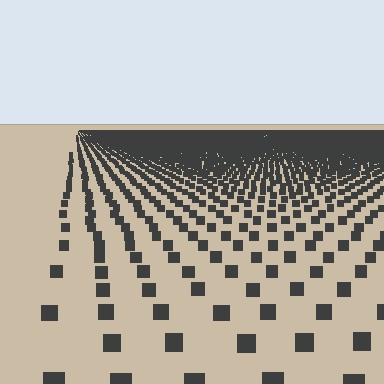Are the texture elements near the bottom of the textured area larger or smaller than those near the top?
Larger. Near the bottom, elements are closer to the viewer and appear at a bigger on-screen size.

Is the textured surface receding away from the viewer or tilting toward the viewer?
The surface is receding away from the viewer. Texture elements get smaller and denser toward the top.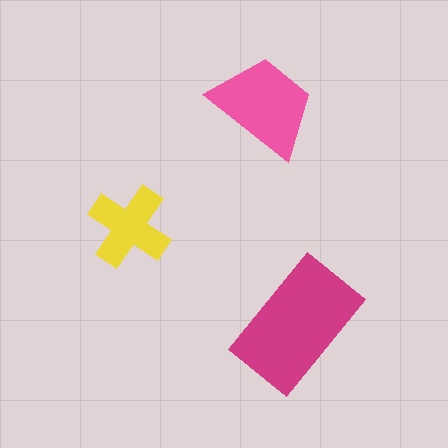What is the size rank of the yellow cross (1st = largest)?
3rd.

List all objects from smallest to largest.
The yellow cross, the pink trapezoid, the magenta rectangle.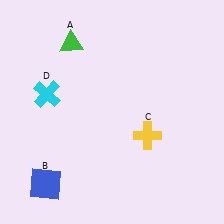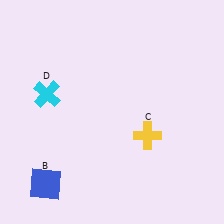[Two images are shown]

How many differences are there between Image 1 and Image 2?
There is 1 difference between the two images.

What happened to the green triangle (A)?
The green triangle (A) was removed in Image 2. It was in the top-left area of Image 1.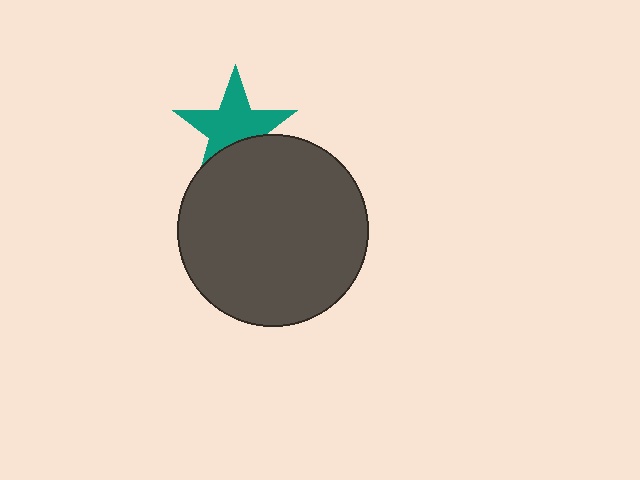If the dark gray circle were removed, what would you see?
You would see the complete teal star.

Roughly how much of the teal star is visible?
Most of it is visible (roughly 69%).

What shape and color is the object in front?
The object in front is a dark gray circle.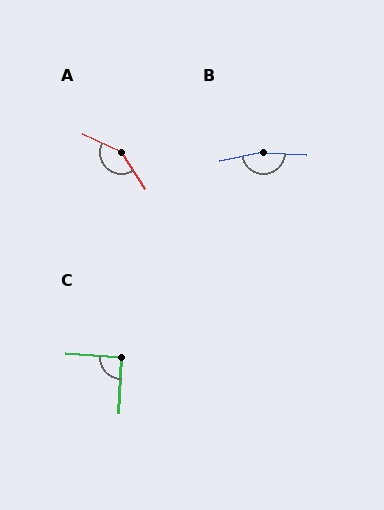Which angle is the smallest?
C, at approximately 92 degrees.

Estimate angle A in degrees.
Approximately 149 degrees.